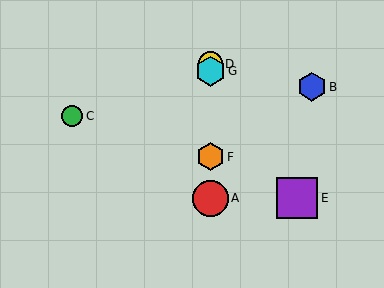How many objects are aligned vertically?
4 objects (A, D, F, G) are aligned vertically.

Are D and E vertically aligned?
No, D is at x≈210 and E is at x≈297.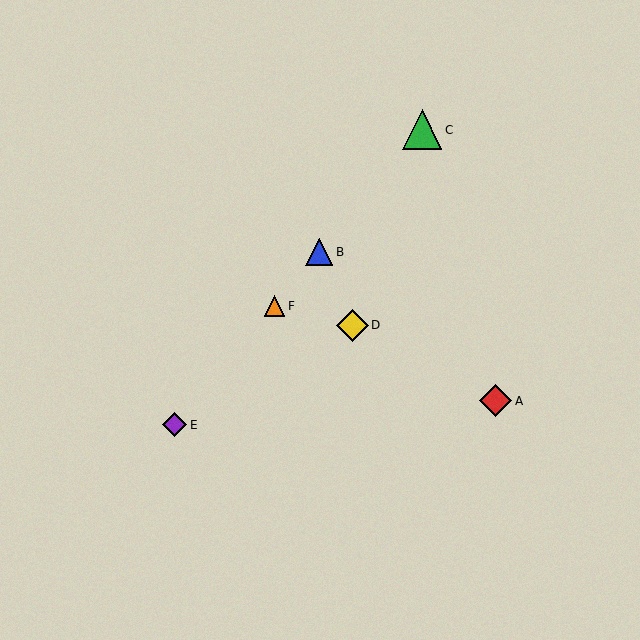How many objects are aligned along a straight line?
4 objects (B, C, E, F) are aligned along a straight line.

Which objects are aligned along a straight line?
Objects B, C, E, F are aligned along a straight line.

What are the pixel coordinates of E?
Object E is at (175, 425).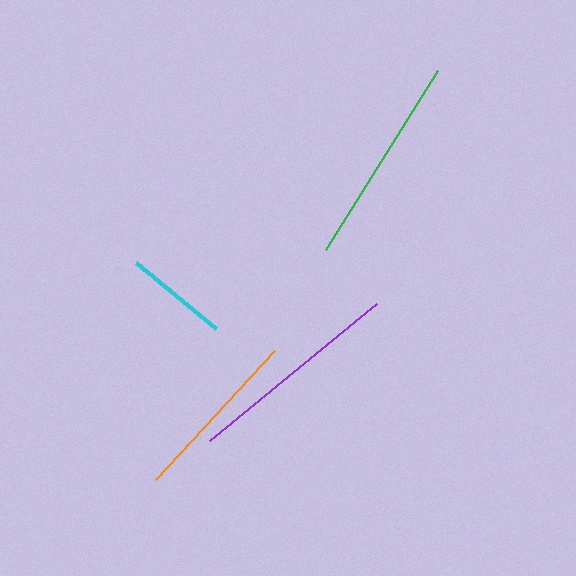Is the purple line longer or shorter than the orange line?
The purple line is longer than the orange line.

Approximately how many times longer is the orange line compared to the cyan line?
The orange line is approximately 1.7 times the length of the cyan line.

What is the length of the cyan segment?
The cyan segment is approximately 104 pixels long.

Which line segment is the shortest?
The cyan line is the shortest at approximately 104 pixels.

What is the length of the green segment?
The green segment is approximately 211 pixels long.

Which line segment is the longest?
The purple line is the longest at approximately 217 pixels.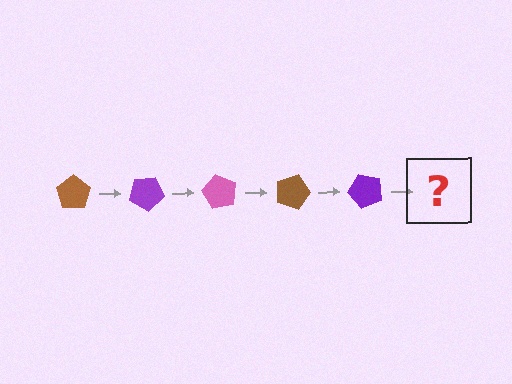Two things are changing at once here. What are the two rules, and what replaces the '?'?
The two rules are that it rotates 30 degrees each step and the color cycles through brown, purple, and pink. The '?' should be a pink pentagon, rotated 150 degrees from the start.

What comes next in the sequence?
The next element should be a pink pentagon, rotated 150 degrees from the start.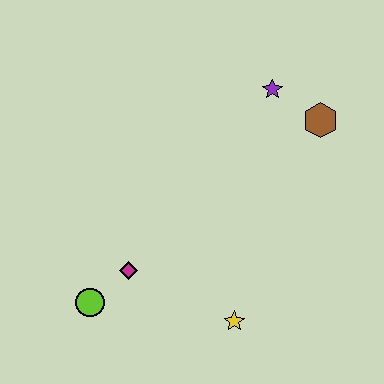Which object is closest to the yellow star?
The magenta diamond is closest to the yellow star.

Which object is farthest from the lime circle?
The brown hexagon is farthest from the lime circle.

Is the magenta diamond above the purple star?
No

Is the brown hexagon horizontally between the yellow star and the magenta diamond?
No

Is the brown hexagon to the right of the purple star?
Yes